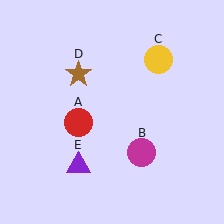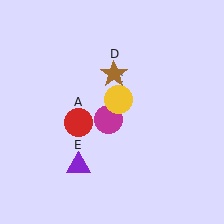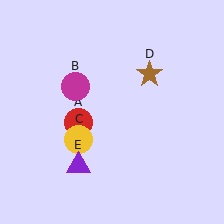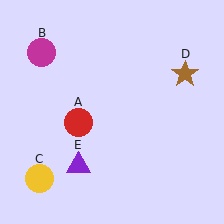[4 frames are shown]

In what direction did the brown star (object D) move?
The brown star (object D) moved right.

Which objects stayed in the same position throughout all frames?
Red circle (object A) and purple triangle (object E) remained stationary.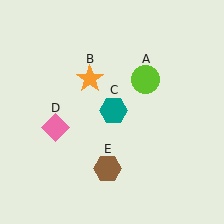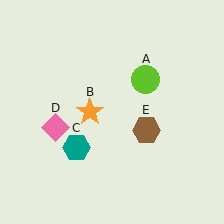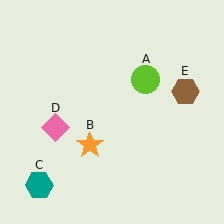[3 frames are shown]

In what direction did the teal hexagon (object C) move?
The teal hexagon (object C) moved down and to the left.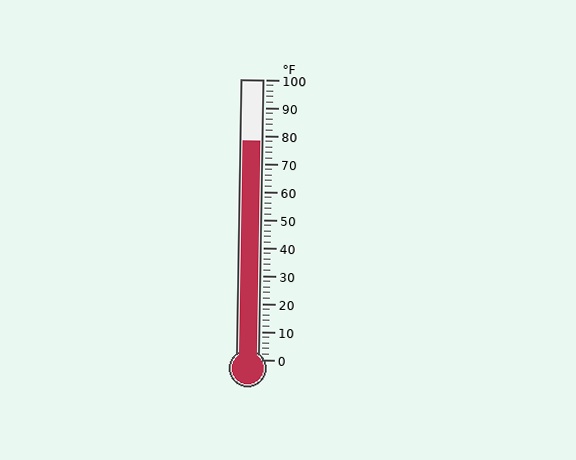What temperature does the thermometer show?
The thermometer shows approximately 78°F.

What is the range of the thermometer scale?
The thermometer scale ranges from 0°F to 100°F.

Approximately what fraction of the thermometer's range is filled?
The thermometer is filled to approximately 80% of its range.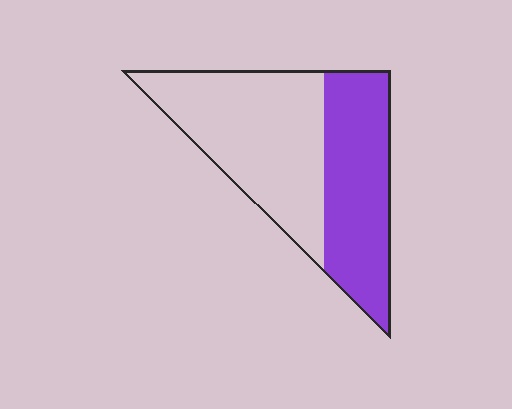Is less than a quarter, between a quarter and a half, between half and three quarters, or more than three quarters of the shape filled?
Between a quarter and a half.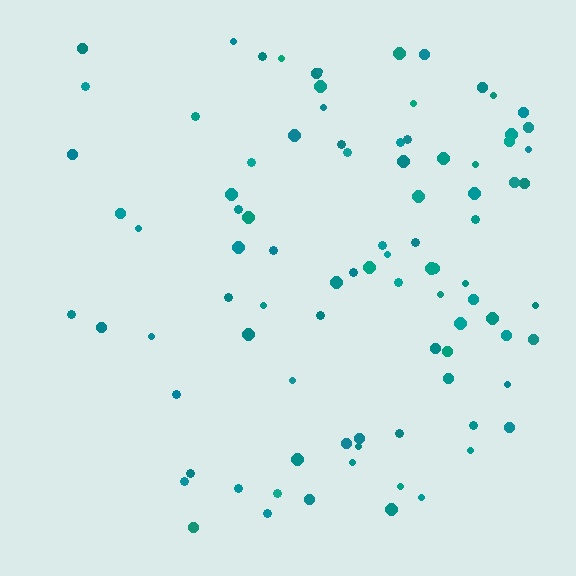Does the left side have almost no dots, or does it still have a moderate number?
Still a moderate number, just noticeably fewer than the right.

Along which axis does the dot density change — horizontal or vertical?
Horizontal.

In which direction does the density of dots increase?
From left to right, with the right side densest.